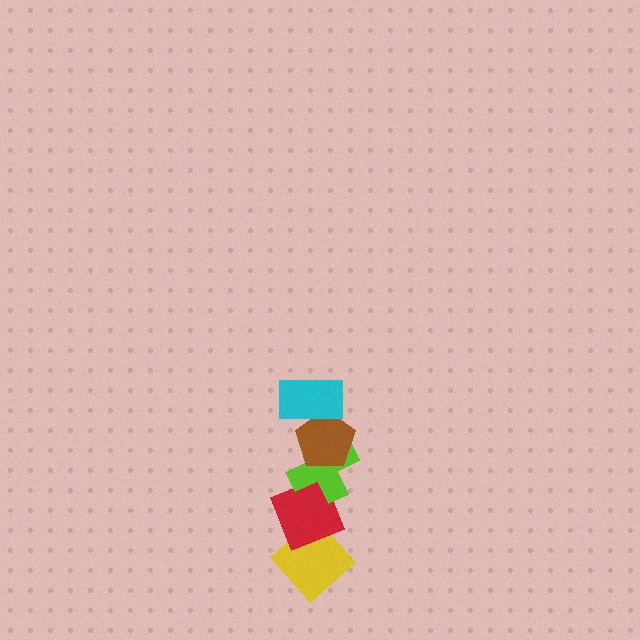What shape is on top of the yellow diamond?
The red diamond is on top of the yellow diamond.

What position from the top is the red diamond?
The red diamond is 4th from the top.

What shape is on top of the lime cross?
The brown pentagon is on top of the lime cross.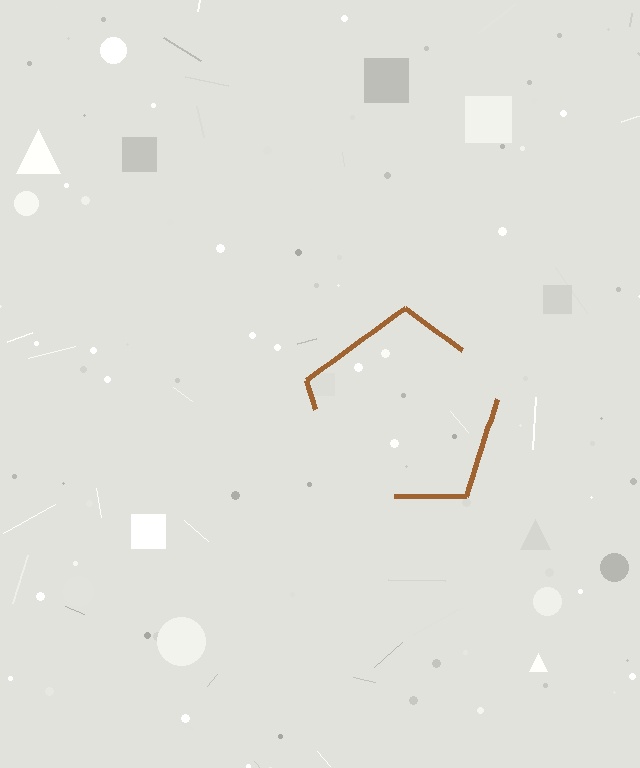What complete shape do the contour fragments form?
The contour fragments form a pentagon.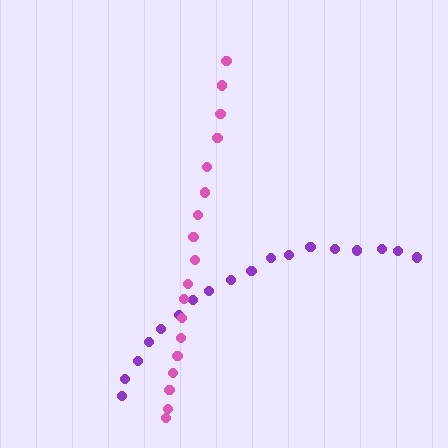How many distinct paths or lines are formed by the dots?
There are 2 distinct paths.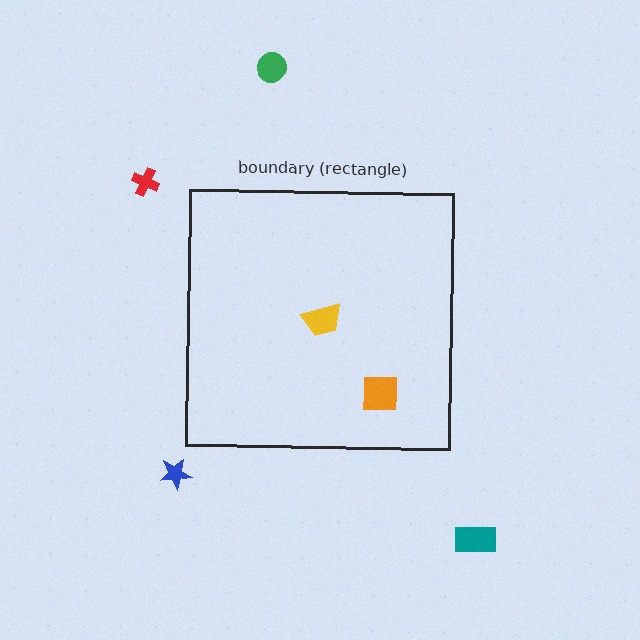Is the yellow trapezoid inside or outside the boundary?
Inside.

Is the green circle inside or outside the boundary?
Outside.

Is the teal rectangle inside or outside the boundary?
Outside.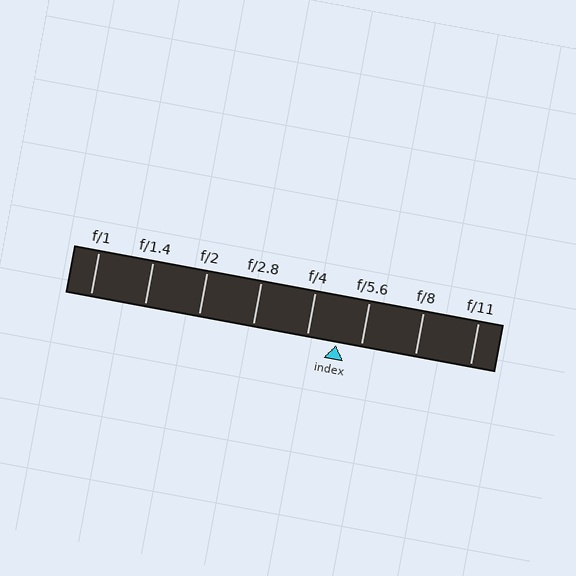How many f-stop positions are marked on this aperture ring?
There are 8 f-stop positions marked.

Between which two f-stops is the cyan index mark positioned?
The index mark is between f/4 and f/5.6.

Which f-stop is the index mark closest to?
The index mark is closest to f/5.6.